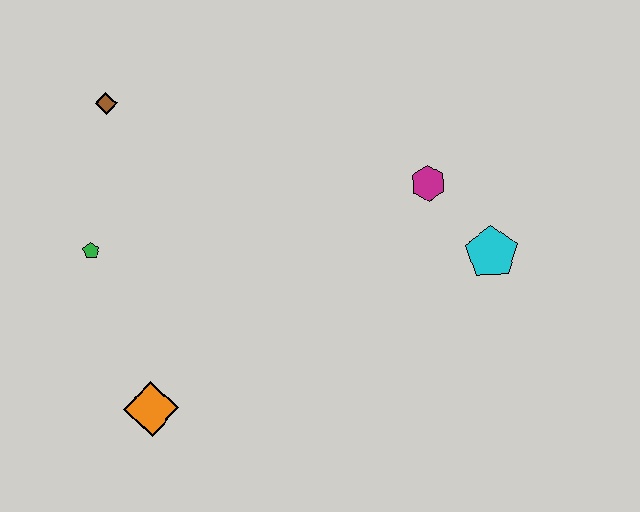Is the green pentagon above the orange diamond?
Yes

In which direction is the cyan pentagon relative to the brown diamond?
The cyan pentagon is to the right of the brown diamond.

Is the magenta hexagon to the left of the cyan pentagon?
Yes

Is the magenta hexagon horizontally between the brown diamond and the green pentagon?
No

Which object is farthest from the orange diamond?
The cyan pentagon is farthest from the orange diamond.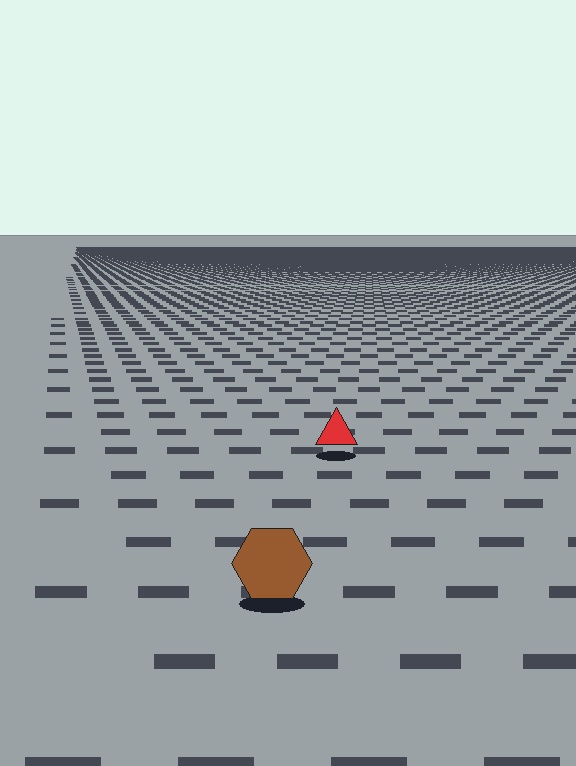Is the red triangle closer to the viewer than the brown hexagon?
No. The brown hexagon is closer — you can tell from the texture gradient: the ground texture is coarser near it.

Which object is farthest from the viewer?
The red triangle is farthest from the viewer. It appears smaller and the ground texture around it is denser.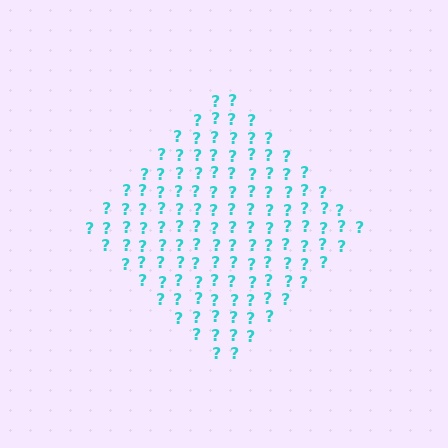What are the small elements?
The small elements are question marks.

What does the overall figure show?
The overall figure shows a diamond.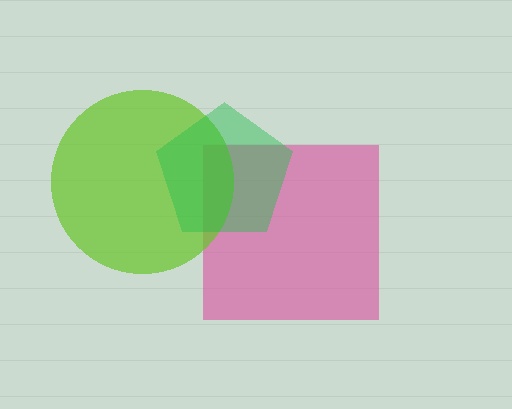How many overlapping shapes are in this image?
There are 3 overlapping shapes in the image.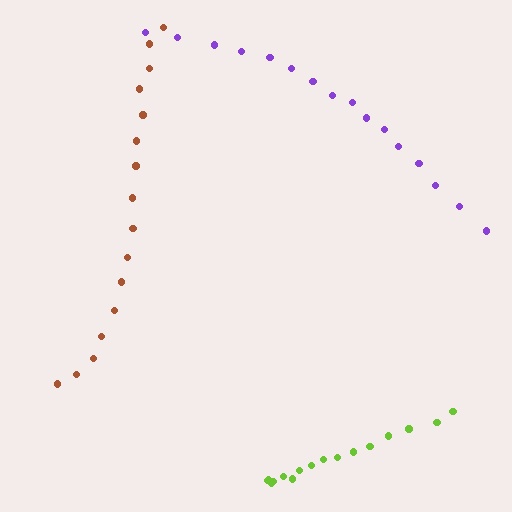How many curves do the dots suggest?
There are 3 distinct paths.